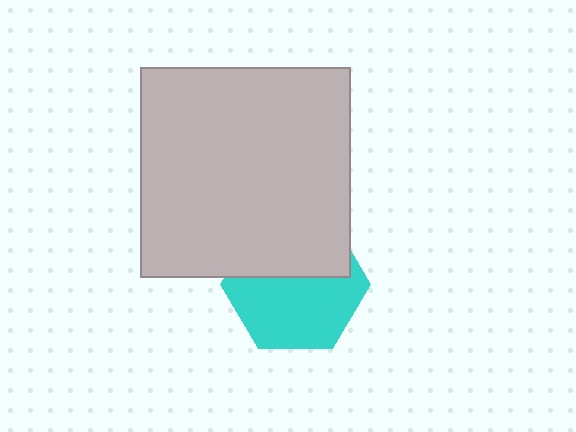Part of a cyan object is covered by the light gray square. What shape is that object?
It is a hexagon.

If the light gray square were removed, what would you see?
You would see the complete cyan hexagon.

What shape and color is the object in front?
The object in front is a light gray square.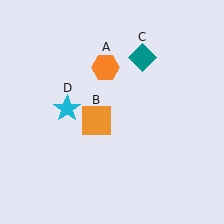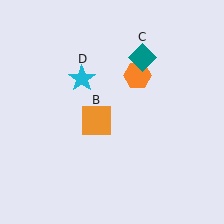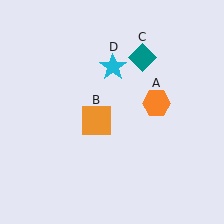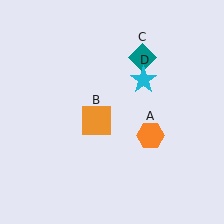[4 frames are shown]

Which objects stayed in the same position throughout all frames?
Orange square (object B) and teal diamond (object C) remained stationary.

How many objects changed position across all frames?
2 objects changed position: orange hexagon (object A), cyan star (object D).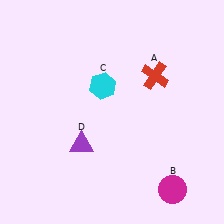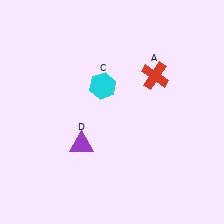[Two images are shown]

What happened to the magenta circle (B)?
The magenta circle (B) was removed in Image 2. It was in the bottom-right area of Image 1.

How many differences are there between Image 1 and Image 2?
There is 1 difference between the two images.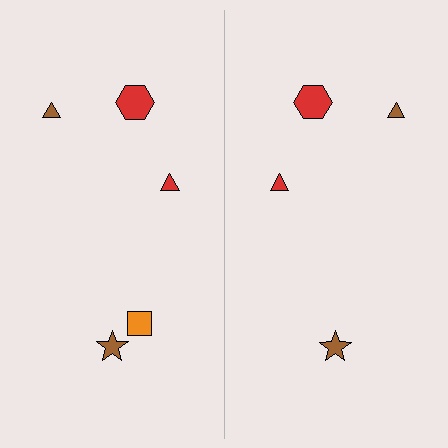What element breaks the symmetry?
A orange square is missing from the right side.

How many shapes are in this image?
There are 9 shapes in this image.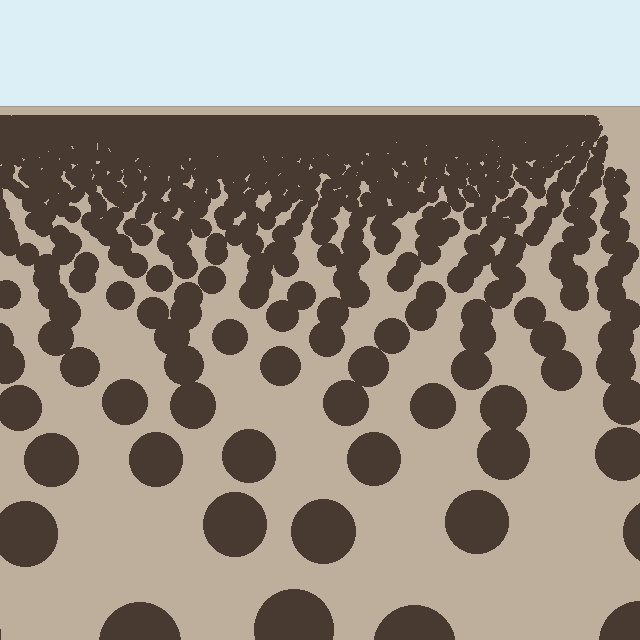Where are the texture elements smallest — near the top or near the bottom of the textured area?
Near the top.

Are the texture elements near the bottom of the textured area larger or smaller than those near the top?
Larger. Near the bottom, elements are closer to the viewer and appear at a bigger on-screen size.